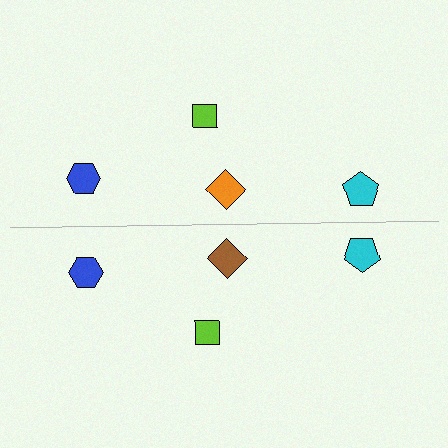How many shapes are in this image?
There are 8 shapes in this image.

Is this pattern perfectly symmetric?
No, the pattern is not perfectly symmetric. The brown diamond on the bottom side breaks the symmetry — its mirror counterpart is orange.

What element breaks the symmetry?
The brown diamond on the bottom side breaks the symmetry — its mirror counterpart is orange.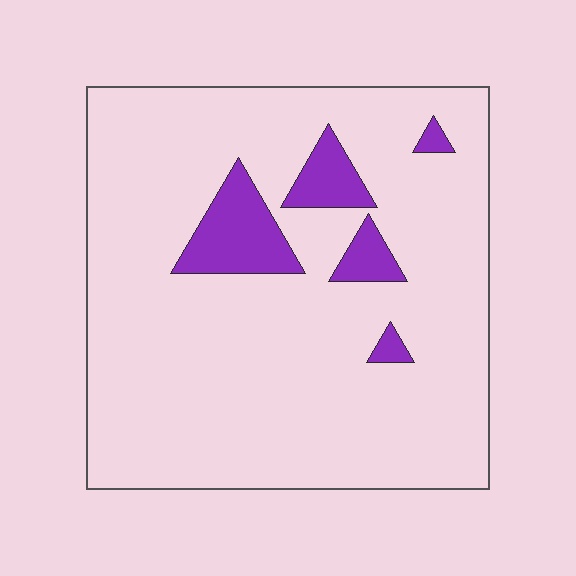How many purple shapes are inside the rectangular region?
5.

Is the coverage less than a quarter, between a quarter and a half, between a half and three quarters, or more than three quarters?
Less than a quarter.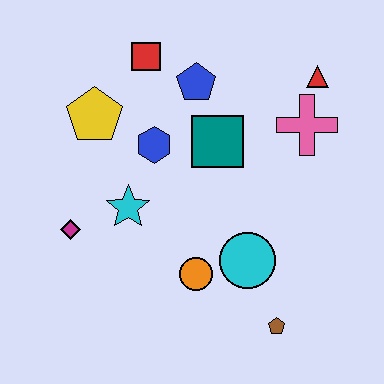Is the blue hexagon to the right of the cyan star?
Yes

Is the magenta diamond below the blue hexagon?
Yes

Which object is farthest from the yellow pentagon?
The brown pentagon is farthest from the yellow pentagon.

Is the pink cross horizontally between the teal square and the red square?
No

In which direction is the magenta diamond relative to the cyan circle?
The magenta diamond is to the left of the cyan circle.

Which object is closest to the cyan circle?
The orange circle is closest to the cyan circle.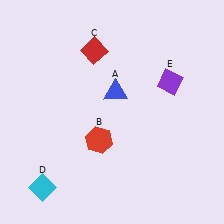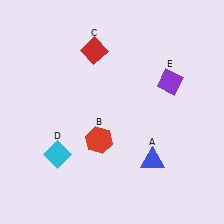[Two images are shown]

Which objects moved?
The objects that moved are: the blue triangle (A), the cyan diamond (D).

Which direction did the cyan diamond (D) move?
The cyan diamond (D) moved up.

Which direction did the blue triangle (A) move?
The blue triangle (A) moved down.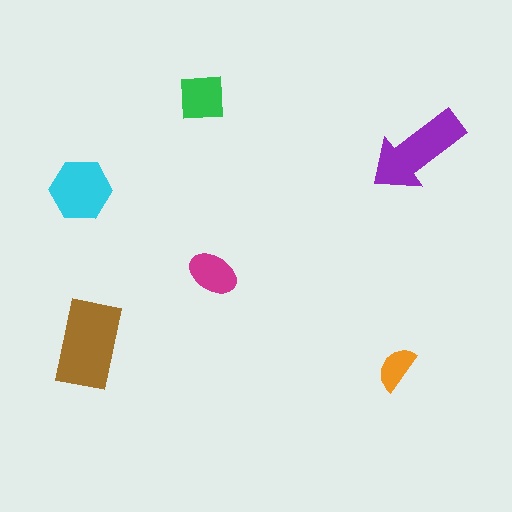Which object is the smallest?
The orange semicircle.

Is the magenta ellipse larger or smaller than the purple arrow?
Smaller.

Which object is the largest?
The brown rectangle.